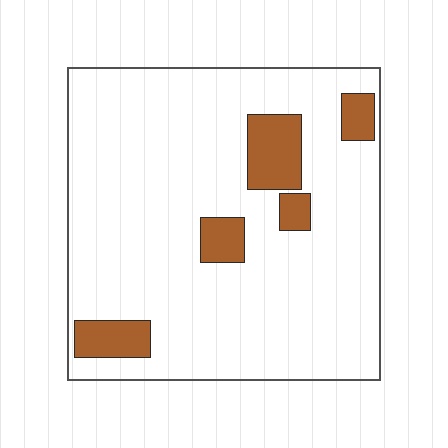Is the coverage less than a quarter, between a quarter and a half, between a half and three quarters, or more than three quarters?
Less than a quarter.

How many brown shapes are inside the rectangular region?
5.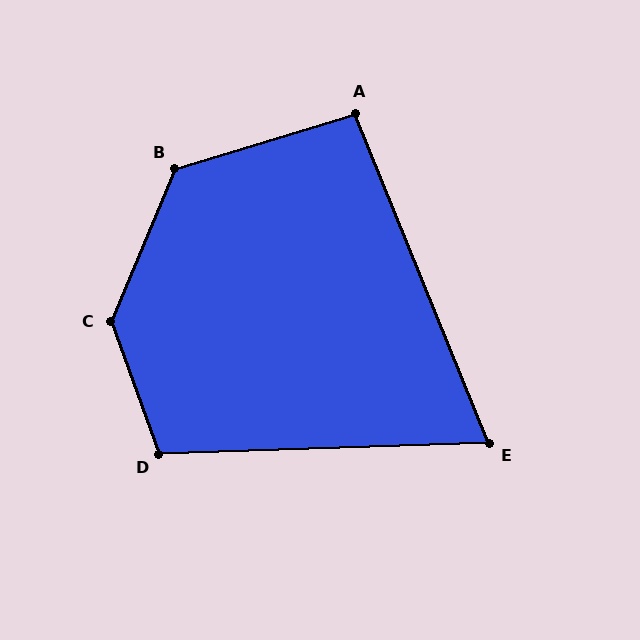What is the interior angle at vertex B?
Approximately 130 degrees (obtuse).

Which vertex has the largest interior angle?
C, at approximately 137 degrees.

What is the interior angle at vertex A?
Approximately 95 degrees (approximately right).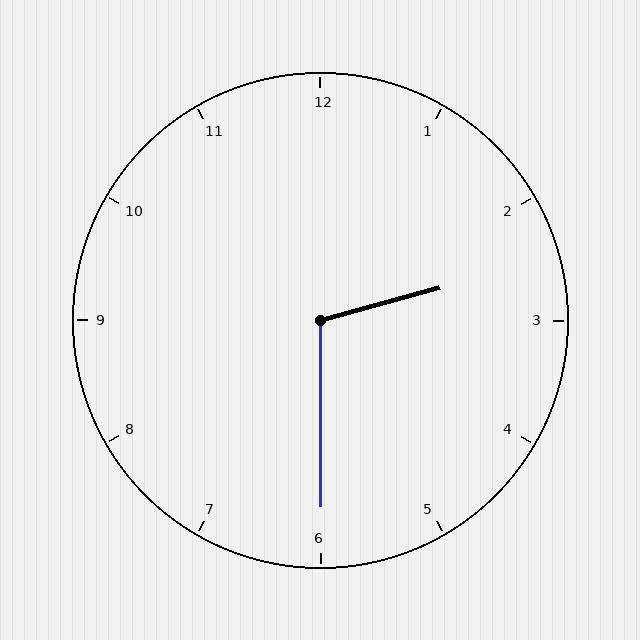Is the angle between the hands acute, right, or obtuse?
It is obtuse.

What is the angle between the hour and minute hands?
Approximately 105 degrees.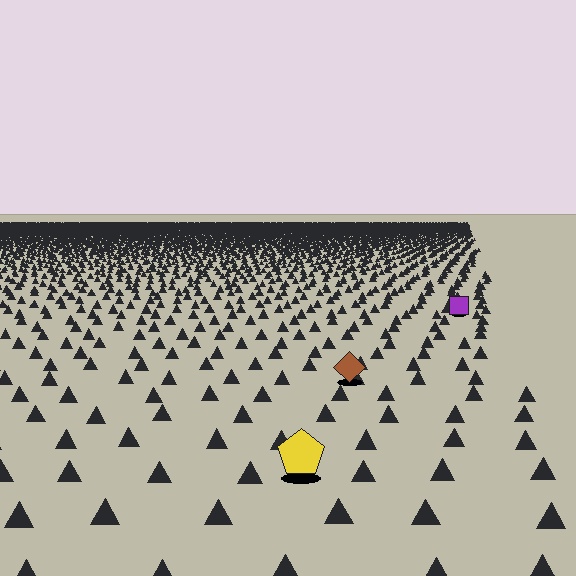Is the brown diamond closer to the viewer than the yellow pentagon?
No. The yellow pentagon is closer — you can tell from the texture gradient: the ground texture is coarser near it.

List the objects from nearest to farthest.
From nearest to farthest: the yellow pentagon, the brown diamond, the purple square.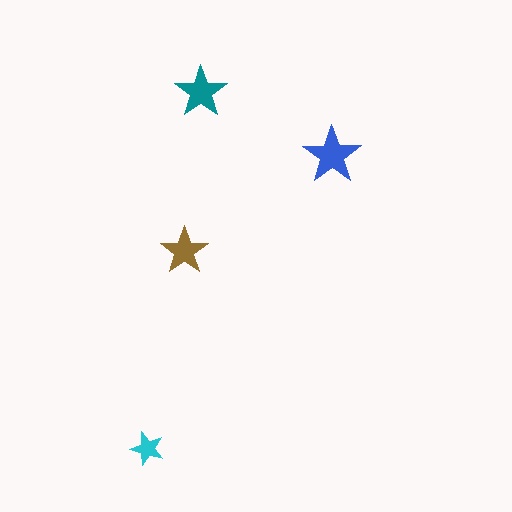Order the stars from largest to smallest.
the blue one, the teal one, the brown one, the cyan one.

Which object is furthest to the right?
The blue star is rightmost.